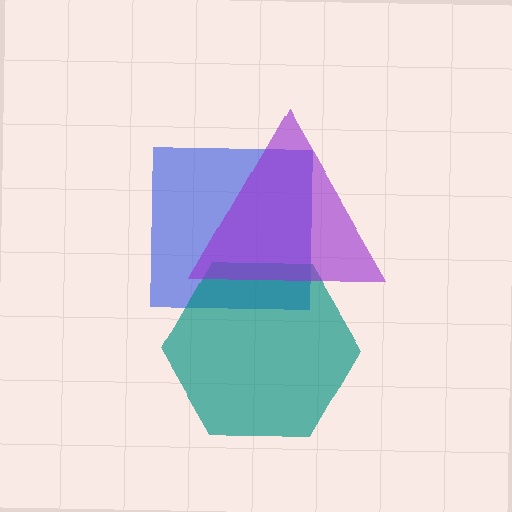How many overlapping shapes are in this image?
There are 3 overlapping shapes in the image.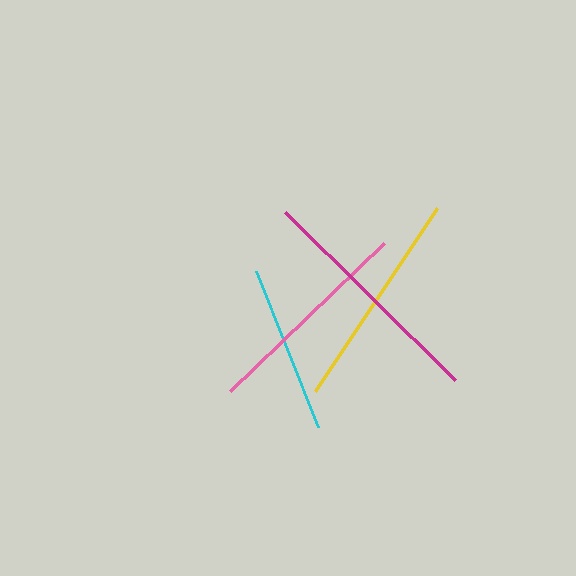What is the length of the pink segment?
The pink segment is approximately 214 pixels long.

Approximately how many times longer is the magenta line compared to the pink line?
The magenta line is approximately 1.1 times the length of the pink line.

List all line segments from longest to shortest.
From longest to shortest: magenta, yellow, pink, cyan.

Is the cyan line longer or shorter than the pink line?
The pink line is longer than the cyan line.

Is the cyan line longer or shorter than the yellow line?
The yellow line is longer than the cyan line.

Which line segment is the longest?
The magenta line is the longest at approximately 239 pixels.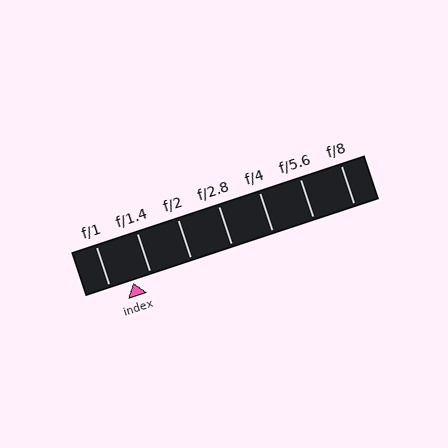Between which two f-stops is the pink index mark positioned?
The index mark is between f/1 and f/1.4.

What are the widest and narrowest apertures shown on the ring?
The widest aperture shown is f/1 and the narrowest is f/8.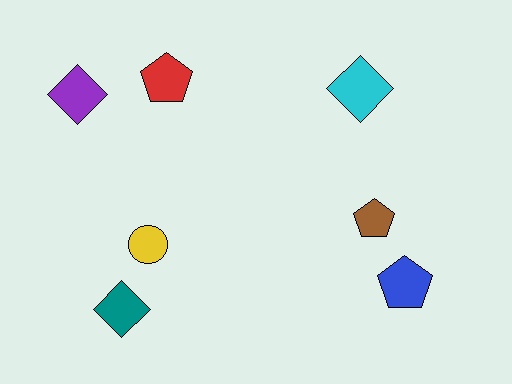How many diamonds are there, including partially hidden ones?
There are 3 diamonds.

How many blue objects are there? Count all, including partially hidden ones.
There is 1 blue object.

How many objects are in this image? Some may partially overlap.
There are 7 objects.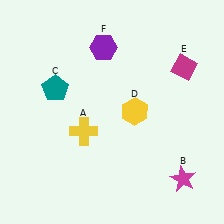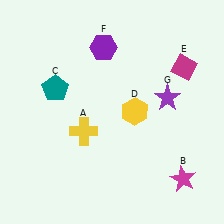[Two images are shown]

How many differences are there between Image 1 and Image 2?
There is 1 difference between the two images.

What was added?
A purple star (G) was added in Image 2.